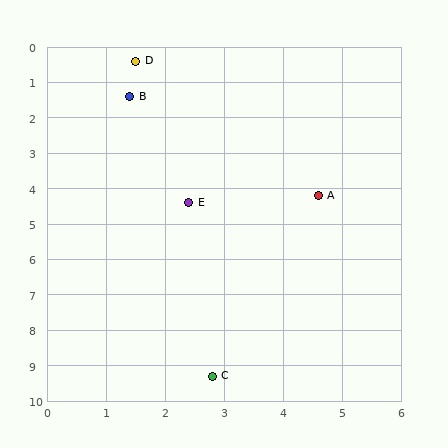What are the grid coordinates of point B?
Point B is at approximately (1.4, 1.4).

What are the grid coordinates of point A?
Point A is at approximately (4.6, 4.2).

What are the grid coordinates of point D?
Point D is at approximately (1.5, 0.4).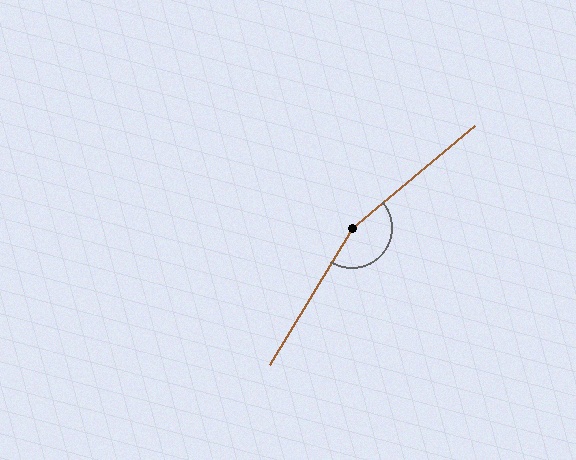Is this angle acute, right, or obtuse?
It is obtuse.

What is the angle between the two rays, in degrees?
Approximately 161 degrees.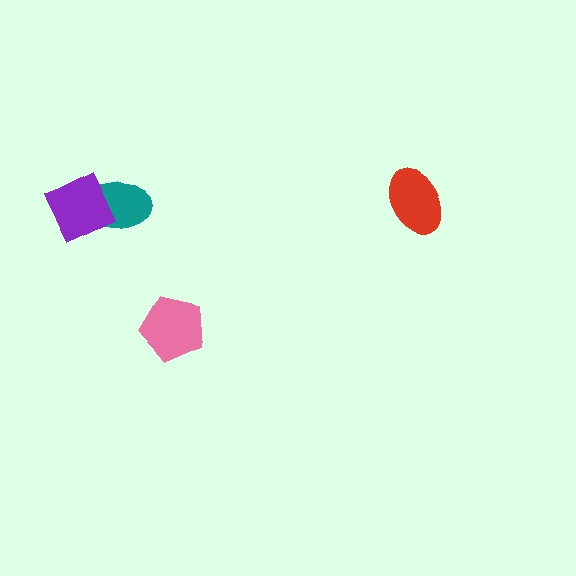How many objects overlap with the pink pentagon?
0 objects overlap with the pink pentagon.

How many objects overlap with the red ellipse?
0 objects overlap with the red ellipse.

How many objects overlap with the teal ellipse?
1 object overlaps with the teal ellipse.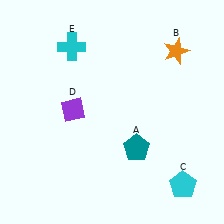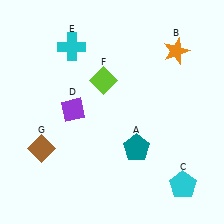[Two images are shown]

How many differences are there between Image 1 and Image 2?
There are 2 differences between the two images.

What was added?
A lime diamond (F), a brown diamond (G) were added in Image 2.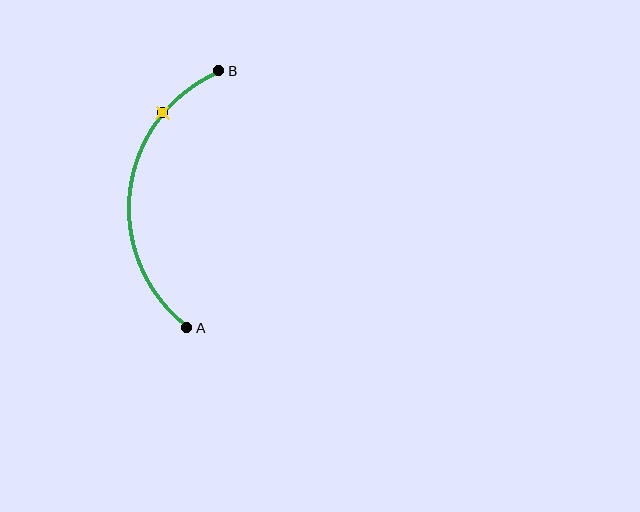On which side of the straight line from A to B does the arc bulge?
The arc bulges to the left of the straight line connecting A and B.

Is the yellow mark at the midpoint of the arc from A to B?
No. The yellow mark lies on the arc but is closer to endpoint B. The arc midpoint would be at the point on the curve equidistant along the arc from both A and B.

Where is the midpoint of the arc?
The arc midpoint is the point on the curve farthest from the straight line joining A and B. It sits to the left of that line.